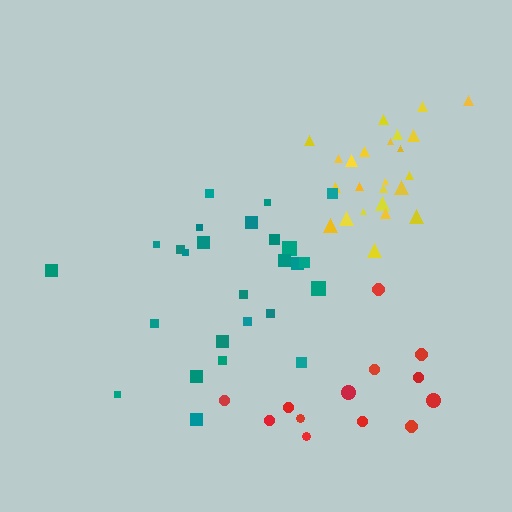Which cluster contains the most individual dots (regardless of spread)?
Teal (26).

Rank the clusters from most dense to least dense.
yellow, teal, red.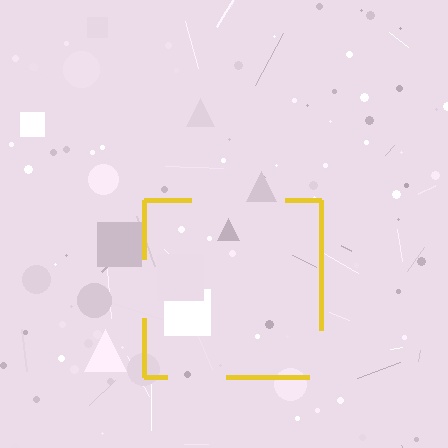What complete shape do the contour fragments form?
The contour fragments form a square.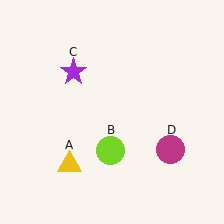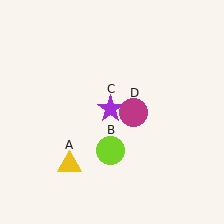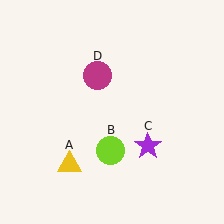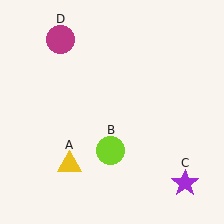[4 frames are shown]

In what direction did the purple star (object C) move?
The purple star (object C) moved down and to the right.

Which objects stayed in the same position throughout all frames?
Yellow triangle (object A) and lime circle (object B) remained stationary.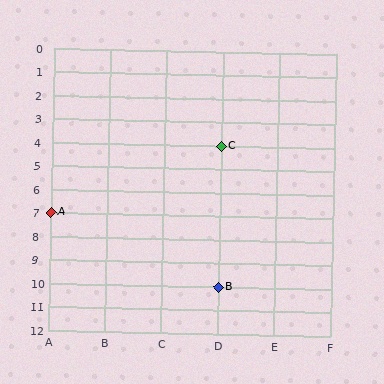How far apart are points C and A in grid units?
Points C and A are 3 columns and 3 rows apart (about 4.2 grid units diagonally).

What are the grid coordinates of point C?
Point C is at grid coordinates (D, 4).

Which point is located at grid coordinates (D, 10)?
Point B is at (D, 10).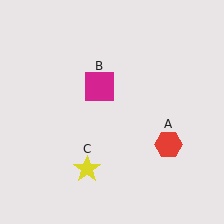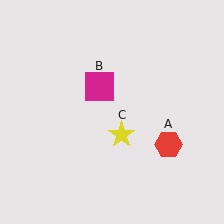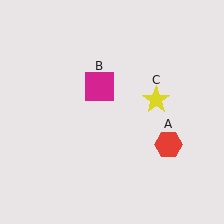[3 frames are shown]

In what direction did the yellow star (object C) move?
The yellow star (object C) moved up and to the right.